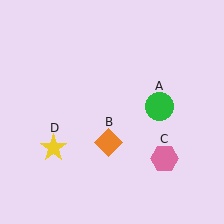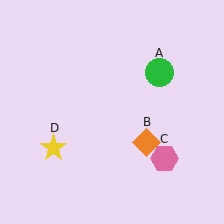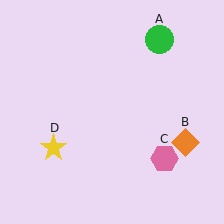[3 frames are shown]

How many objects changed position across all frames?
2 objects changed position: green circle (object A), orange diamond (object B).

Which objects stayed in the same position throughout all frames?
Pink hexagon (object C) and yellow star (object D) remained stationary.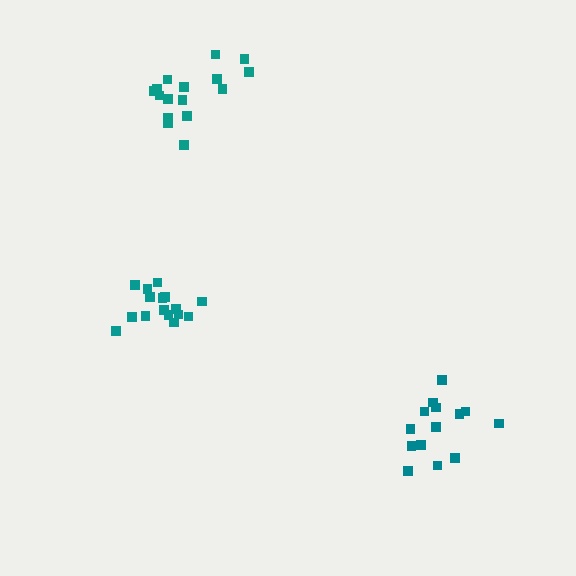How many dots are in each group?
Group 1: 16 dots, Group 2: 14 dots, Group 3: 16 dots (46 total).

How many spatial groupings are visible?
There are 3 spatial groupings.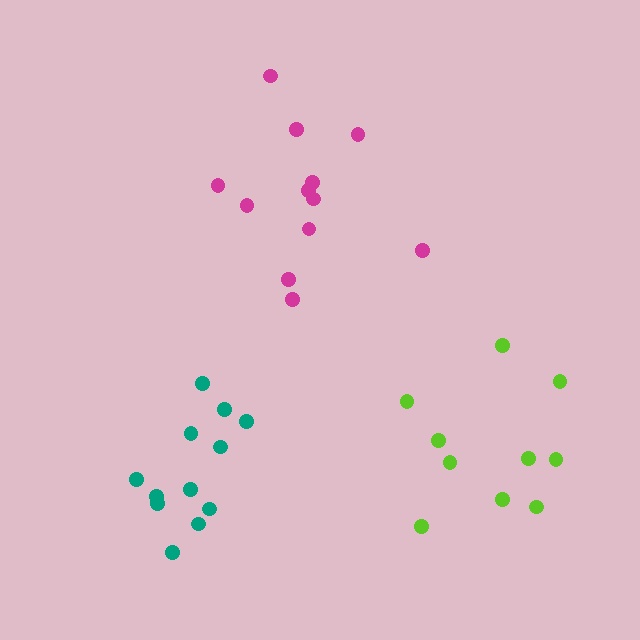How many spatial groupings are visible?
There are 3 spatial groupings.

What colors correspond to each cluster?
The clusters are colored: teal, magenta, lime.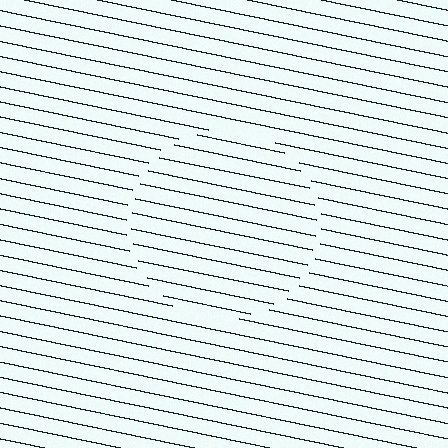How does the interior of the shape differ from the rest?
The interior of the shape contains the same grating, shifted by half a period — the contour is defined by the phase discontinuity where line-ends from the inner and outer gratings abut.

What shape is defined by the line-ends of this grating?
An illusory circle. The interior of the shape contains the same grating, shifted by half a period — the contour is defined by the phase discontinuity where line-ends from the inner and outer gratings abut.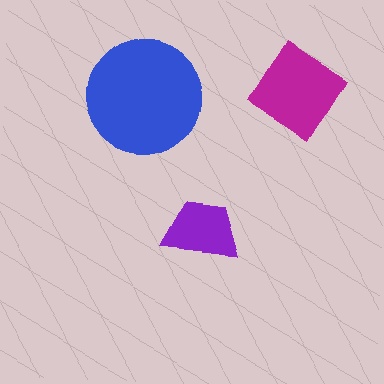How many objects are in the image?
There are 3 objects in the image.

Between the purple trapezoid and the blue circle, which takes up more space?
The blue circle.